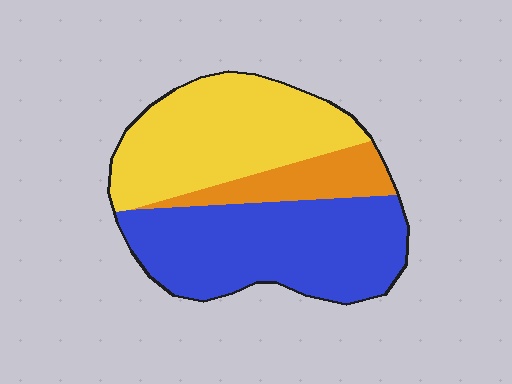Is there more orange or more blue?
Blue.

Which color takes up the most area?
Blue, at roughly 45%.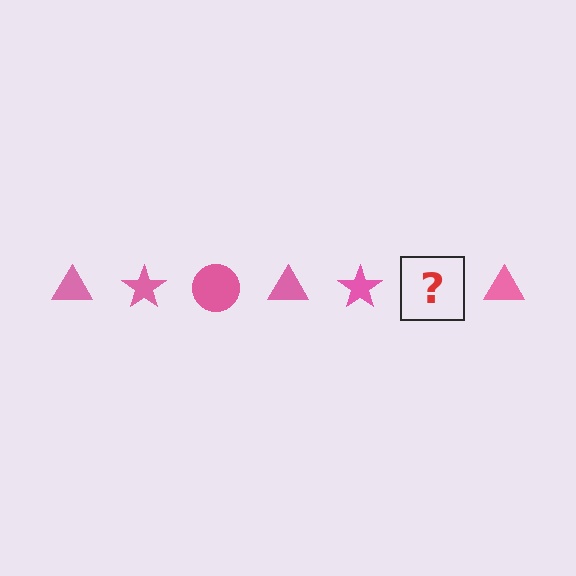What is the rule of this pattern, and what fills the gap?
The rule is that the pattern cycles through triangle, star, circle shapes in pink. The gap should be filled with a pink circle.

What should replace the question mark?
The question mark should be replaced with a pink circle.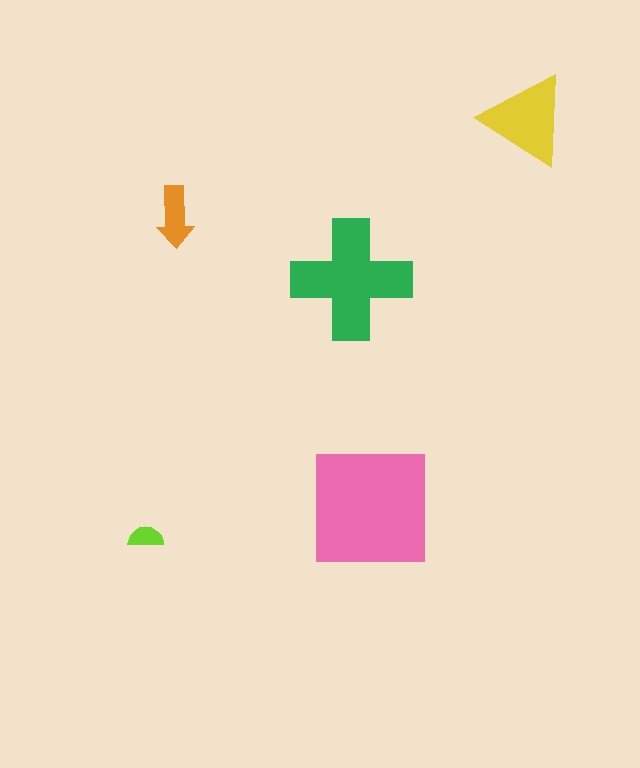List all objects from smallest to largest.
The lime semicircle, the orange arrow, the yellow triangle, the green cross, the pink square.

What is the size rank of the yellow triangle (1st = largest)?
3rd.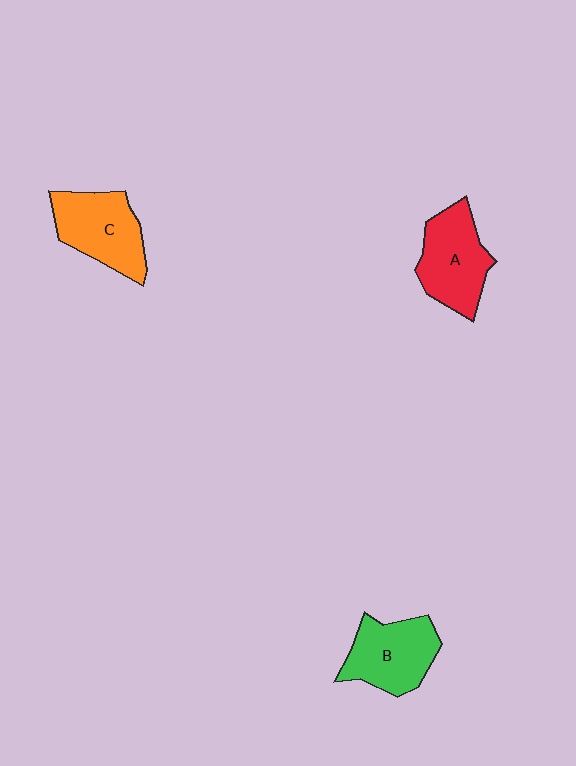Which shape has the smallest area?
Shape B (green).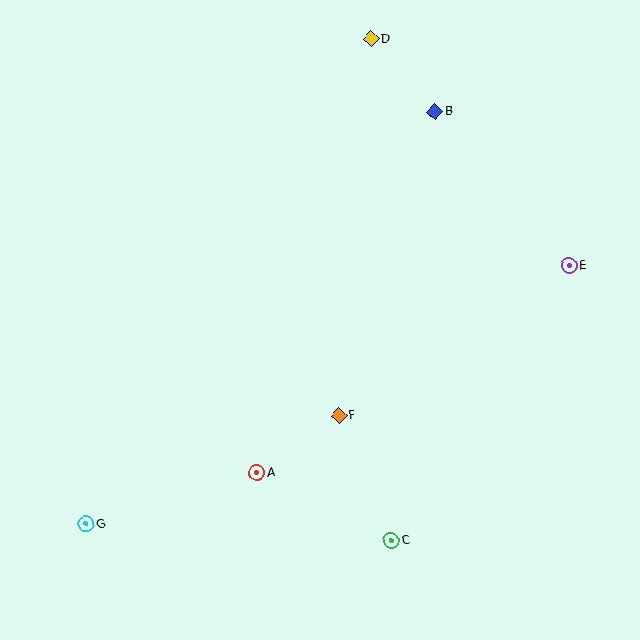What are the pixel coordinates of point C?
Point C is at (391, 540).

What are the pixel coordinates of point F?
Point F is at (339, 416).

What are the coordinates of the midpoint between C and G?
The midpoint between C and G is at (239, 532).